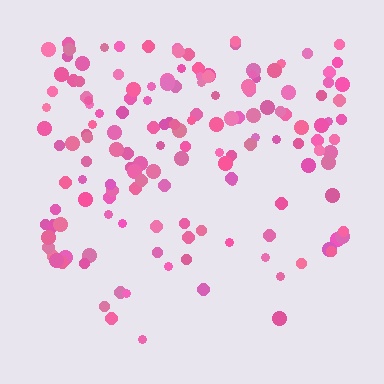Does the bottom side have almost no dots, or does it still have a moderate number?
Still a moderate number, just noticeably fewer than the top.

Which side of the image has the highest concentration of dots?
The top.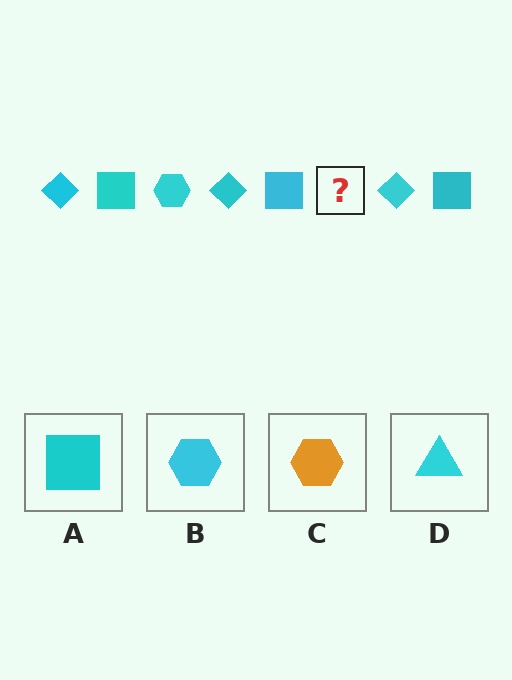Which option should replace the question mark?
Option B.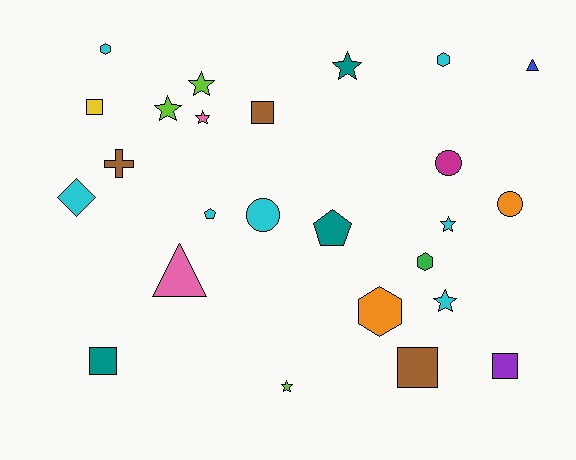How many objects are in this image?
There are 25 objects.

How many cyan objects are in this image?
There are 7 cyan objects.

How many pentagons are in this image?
There are 2 pentagons.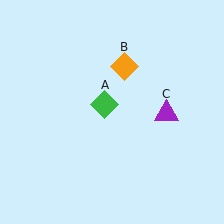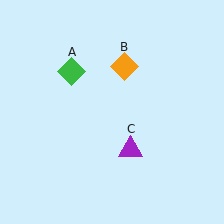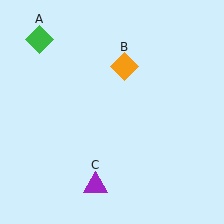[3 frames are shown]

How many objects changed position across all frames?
2 objects changed position: green diamond (object A), purple triangle (object C).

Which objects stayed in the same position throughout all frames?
Orange diamond (object B) remained stationary.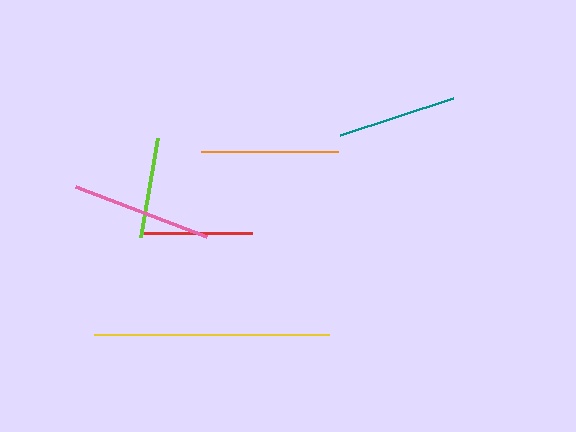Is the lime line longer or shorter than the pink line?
The pink line is longer than the lime line.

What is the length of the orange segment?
The orange segment is approximately 137 pixels long.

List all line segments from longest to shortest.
From longest to shortest: yellow, pink, orange, teal, red, lime.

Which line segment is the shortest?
The lime line is the shortest at approximately 101 pixels.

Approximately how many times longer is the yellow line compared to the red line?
The yellow line is approximately 2.2 times the length of the red line.